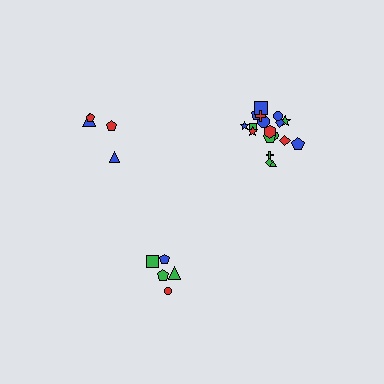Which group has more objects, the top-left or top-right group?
The top-right group.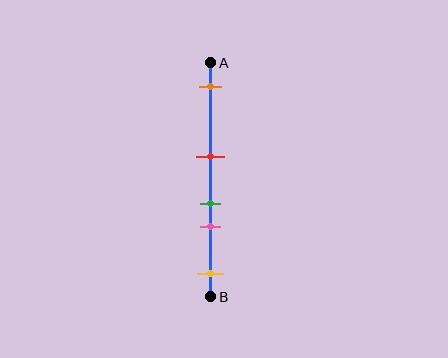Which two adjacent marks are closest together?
The green and pink marks are the closest adjacent pair.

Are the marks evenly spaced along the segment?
No, the marks are not evenly spaced.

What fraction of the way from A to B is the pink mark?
The pink mark is approximately 70% (0.7) of the way from A to B.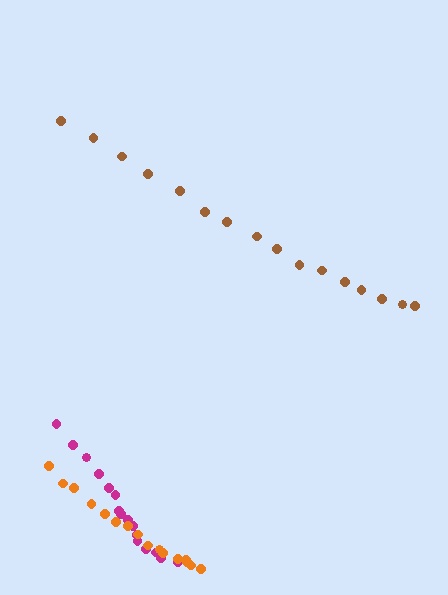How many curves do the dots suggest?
There are 3 distinct paths.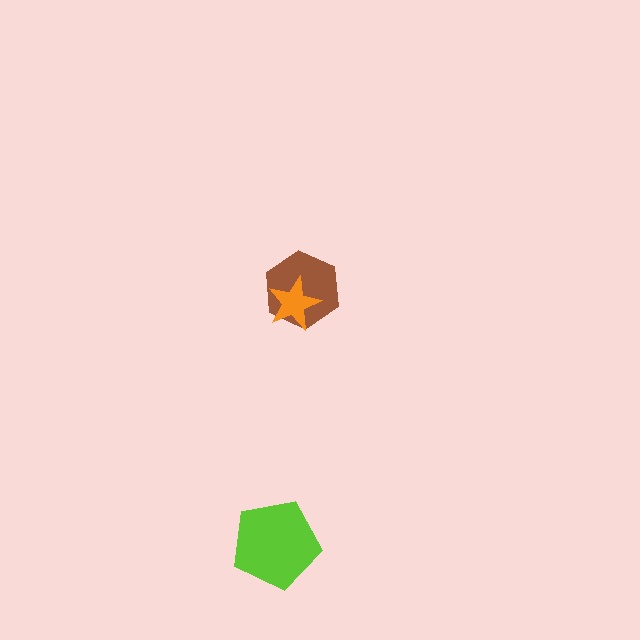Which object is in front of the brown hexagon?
The orange star is in front of the brown hexagon.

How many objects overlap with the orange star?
1 object overlaps with the orange star.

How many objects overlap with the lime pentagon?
0 objects overlap with the lime pentagon.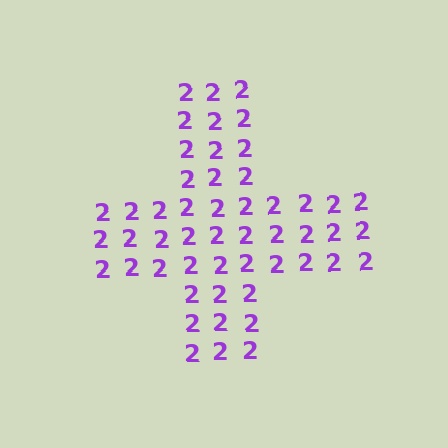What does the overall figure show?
The overall figure shows a cross.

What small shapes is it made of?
It is made of small digit 2's.